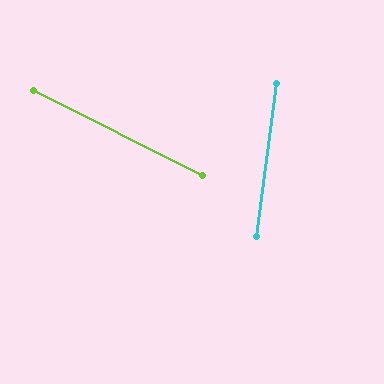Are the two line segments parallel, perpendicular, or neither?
Neither parallel nor perpendicular — they differ by about 71°.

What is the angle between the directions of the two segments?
Approximately 71 degrees.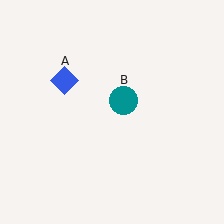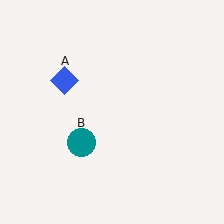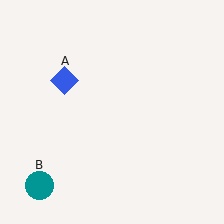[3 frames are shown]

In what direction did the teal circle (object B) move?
The teal circle (object B) moved down and to the left.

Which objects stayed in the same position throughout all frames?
Blue diamond (object A) remained stationary.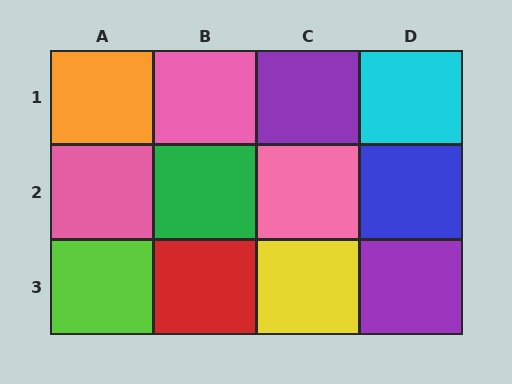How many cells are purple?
2 cells are purple.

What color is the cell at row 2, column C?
Pink.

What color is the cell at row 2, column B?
Green.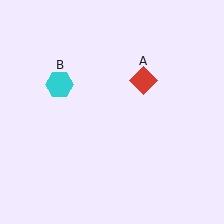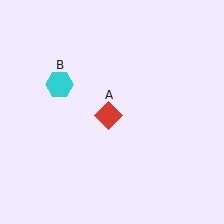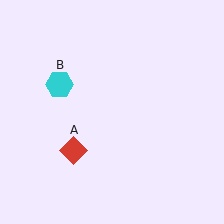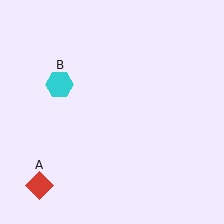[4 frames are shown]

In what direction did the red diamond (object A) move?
The red diamond (object A) moved down and to the left.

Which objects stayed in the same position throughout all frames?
Cyan hexagon (object B) remained stationary.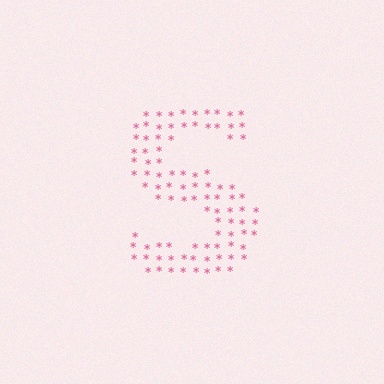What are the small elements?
The small elements are asterisks.